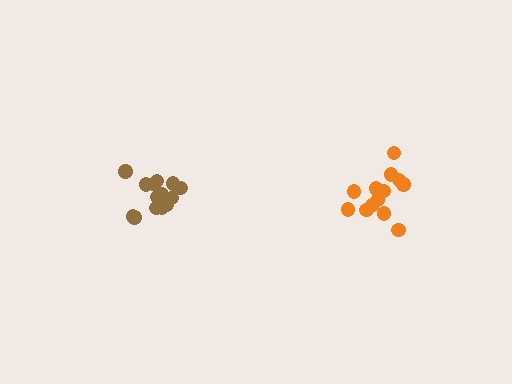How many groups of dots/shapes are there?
There are 2 groups.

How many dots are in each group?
Group 1: 14 dots, Group 2: 13 dots (27 total).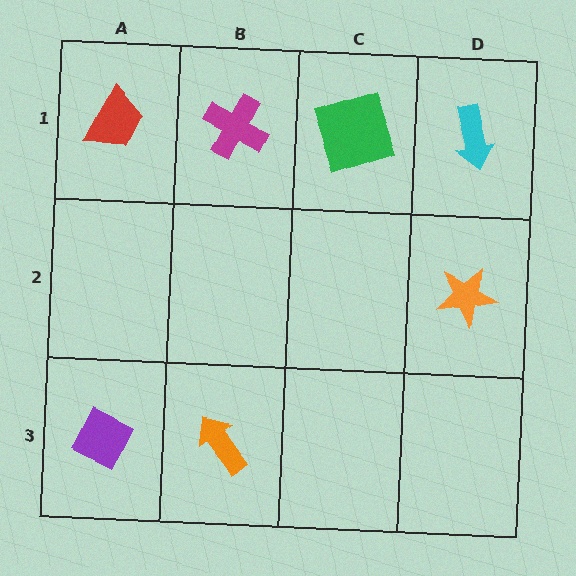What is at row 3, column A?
A purple diamond.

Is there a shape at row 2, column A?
No, that cell is empty.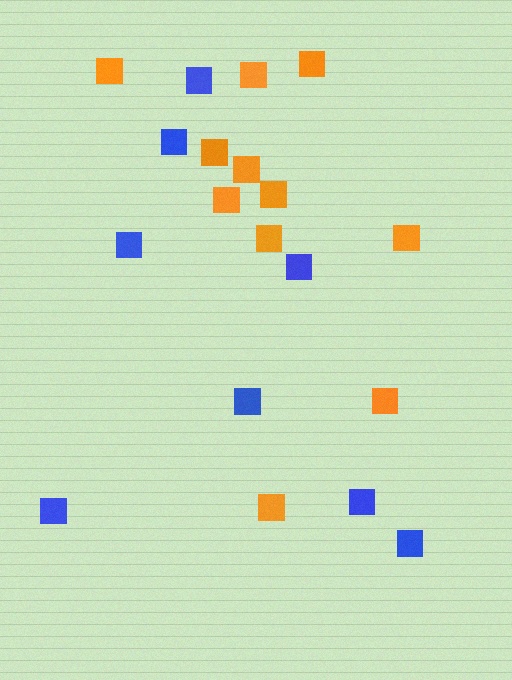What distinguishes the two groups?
There are 2 groups: one group of blue squares (8) and one group of orange squares (11).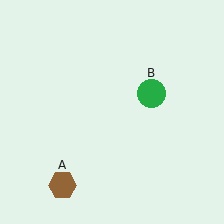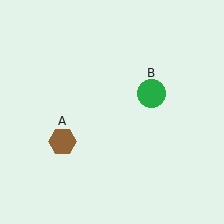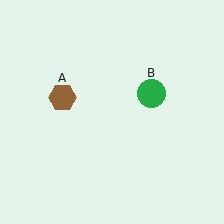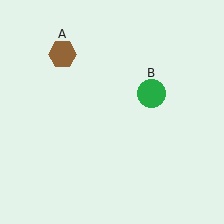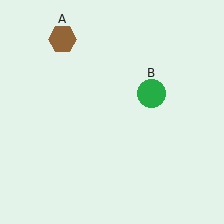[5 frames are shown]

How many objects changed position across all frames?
1 object changed position: brown hexagon (object A).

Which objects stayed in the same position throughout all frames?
Green circle (object B) remained stationary.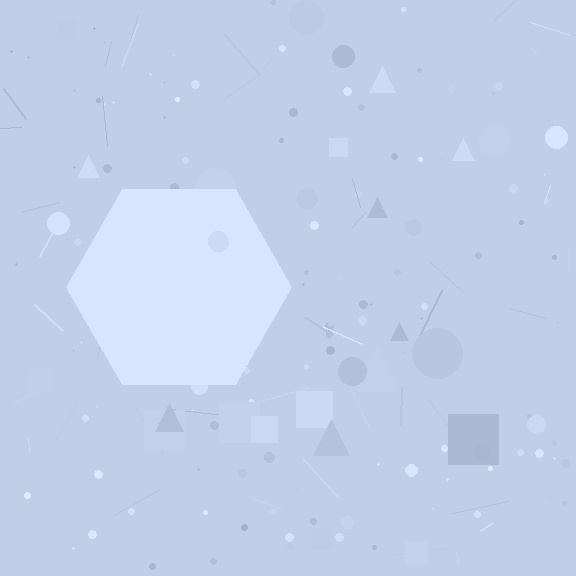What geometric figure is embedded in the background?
A hexagon is embedded in the background.